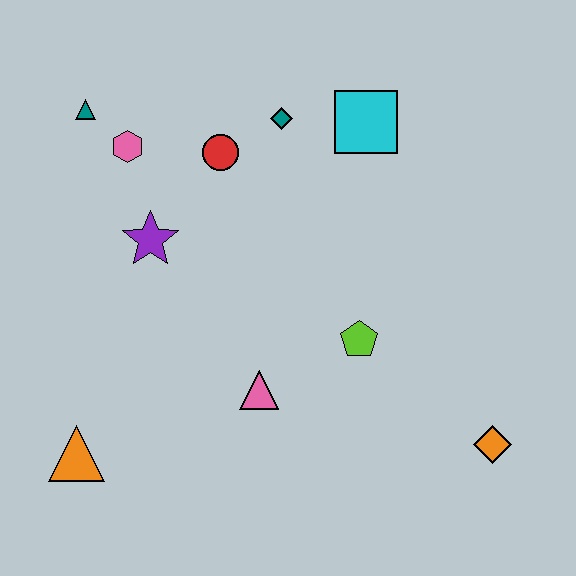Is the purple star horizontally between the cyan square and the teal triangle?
Yes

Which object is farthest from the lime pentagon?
The teal triangle is farthest from the lime pentagon.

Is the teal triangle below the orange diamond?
No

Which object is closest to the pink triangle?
The lime pentagon is closest to the pink triangle.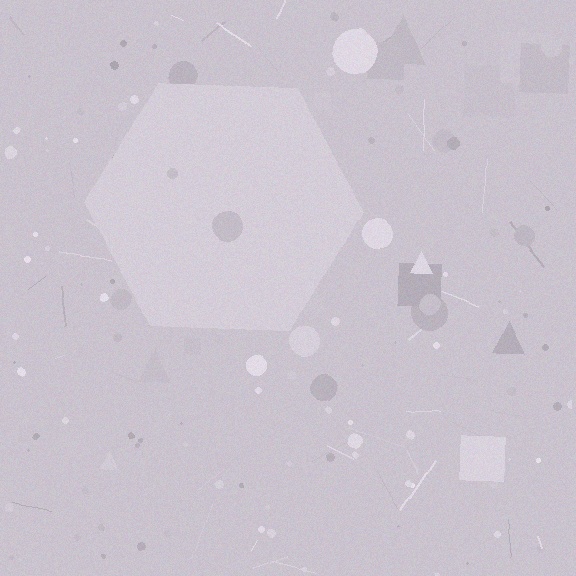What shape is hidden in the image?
A hexagon is hidden in the image.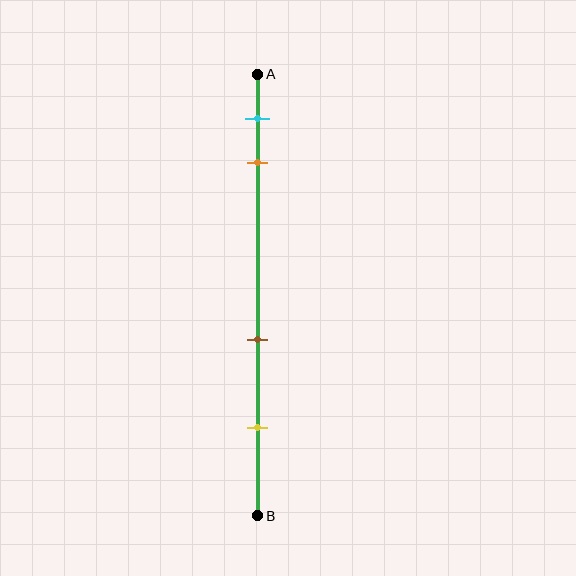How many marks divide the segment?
There are 4 marks dividing the segment.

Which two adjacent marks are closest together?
The cyan and orange marks are the closest adjacent pair.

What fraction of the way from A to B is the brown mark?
The brown mark is approximately 60% (0.6) of the way from A to B.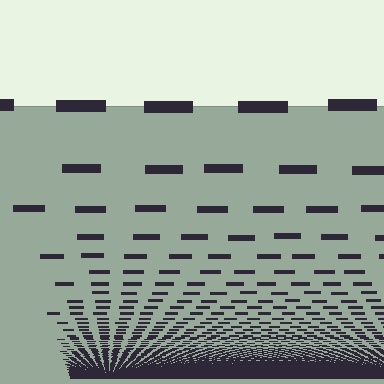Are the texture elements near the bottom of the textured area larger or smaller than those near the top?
Smaller. The gradient is inverted — elements near the bottom are smaller and denser.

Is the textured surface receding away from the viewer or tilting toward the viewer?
The surface appears to tilt toward the viewer. Texture elements get larger and sparser toward the top.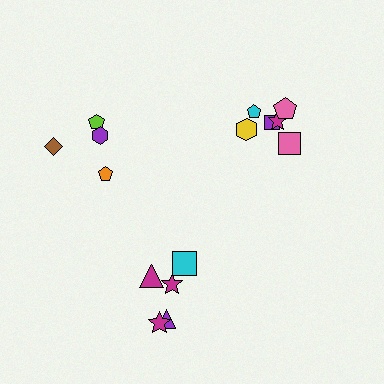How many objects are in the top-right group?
There are 6 objects.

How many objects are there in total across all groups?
There are 15 objects.